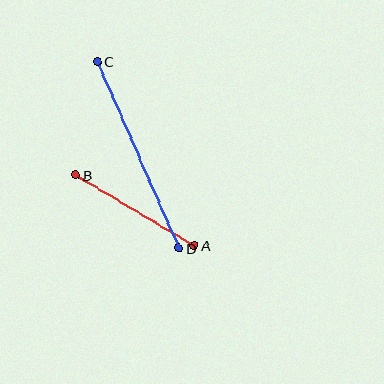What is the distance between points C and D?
The distance is approximately 203 pixels.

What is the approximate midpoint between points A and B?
The midpoint is at approximately (135, 210) pixels.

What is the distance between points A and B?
The distance is approximately 138 pixels.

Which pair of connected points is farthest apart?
Points C and D are farthest apart.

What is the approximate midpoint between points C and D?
The midpoint is at approximately (138, 155) pixels.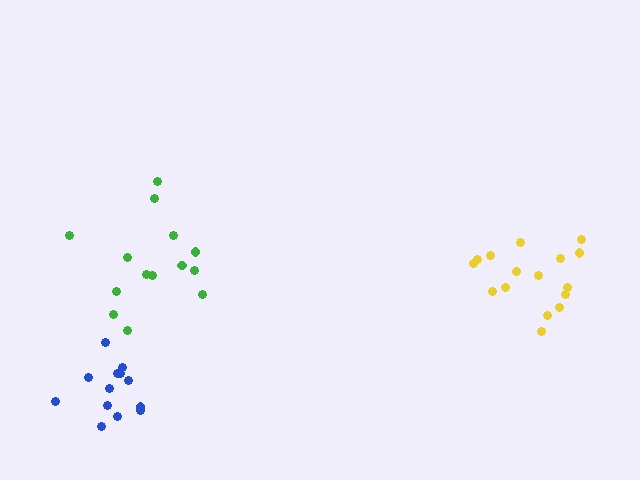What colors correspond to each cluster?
The clusters are colored: green, yellow, blue.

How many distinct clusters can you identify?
There are 3 distinct clusters.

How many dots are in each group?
Group 1: 14 dots, Group 2: 16 dots, Group 3: 13 dots (43 total).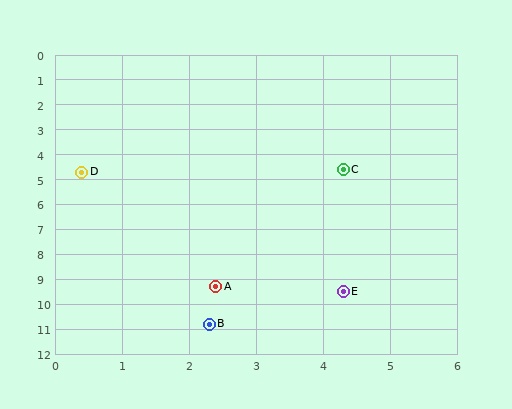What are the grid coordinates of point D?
Point D is at approximately (0.4, 4.7).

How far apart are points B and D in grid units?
Points B and D are about 6.4 grid units apart.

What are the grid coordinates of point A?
Point A is at approximately (2.4, 9.3).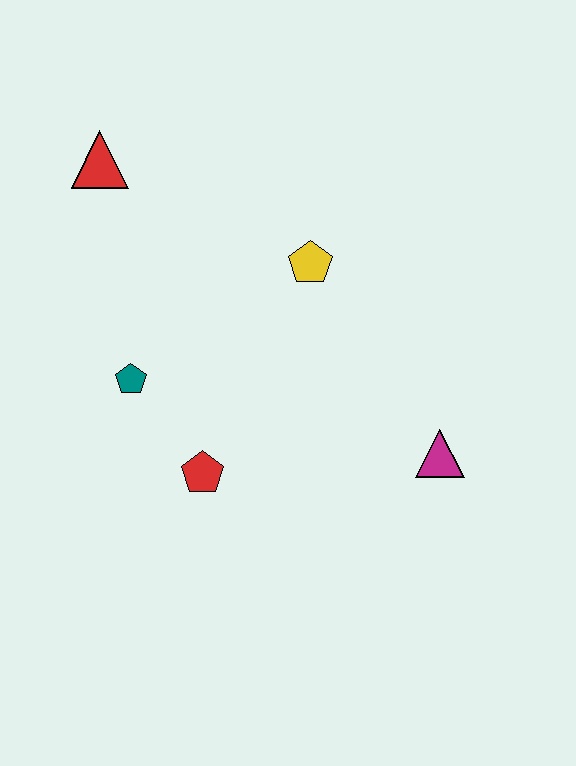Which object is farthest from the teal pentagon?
The magenta triangle is farthest from the teal pentagon.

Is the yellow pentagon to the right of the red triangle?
Yes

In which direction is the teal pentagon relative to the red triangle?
The teal pentagon is below the red triangle.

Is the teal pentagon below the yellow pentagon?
Yes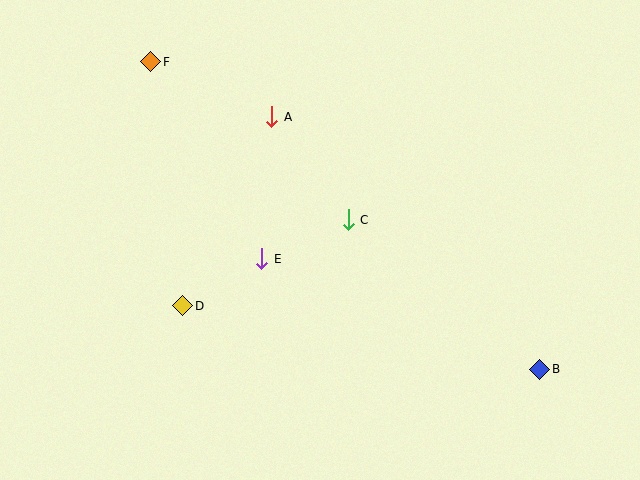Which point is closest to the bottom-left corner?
Point D is closest to the bottom-left corner.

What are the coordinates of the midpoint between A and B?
The midpoint between A and B is at (406, 243).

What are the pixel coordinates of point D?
Point D is at (183, 306).